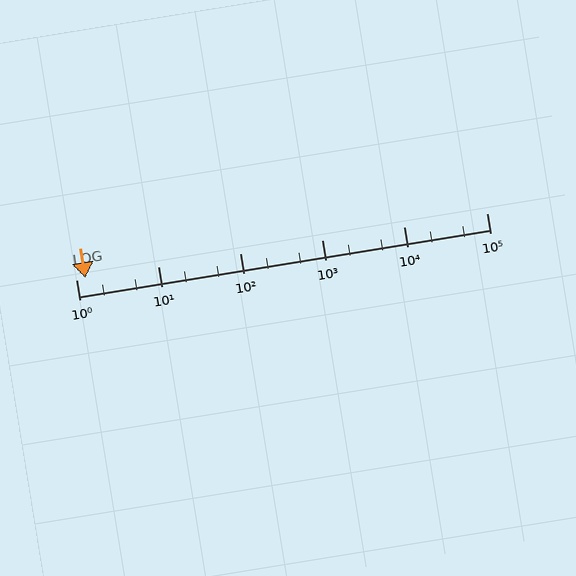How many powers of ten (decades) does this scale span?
The scale spans 5 decades, from 1 to 100000.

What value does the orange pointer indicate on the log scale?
The pointer indicates approximately 1.3.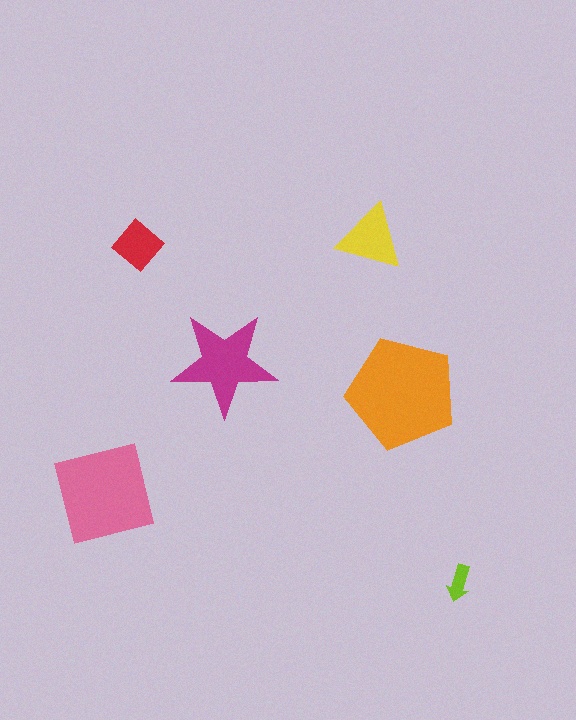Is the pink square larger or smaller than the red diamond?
Larger.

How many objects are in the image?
There are 6 objects in the image.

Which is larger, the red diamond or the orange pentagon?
The orange pentagon.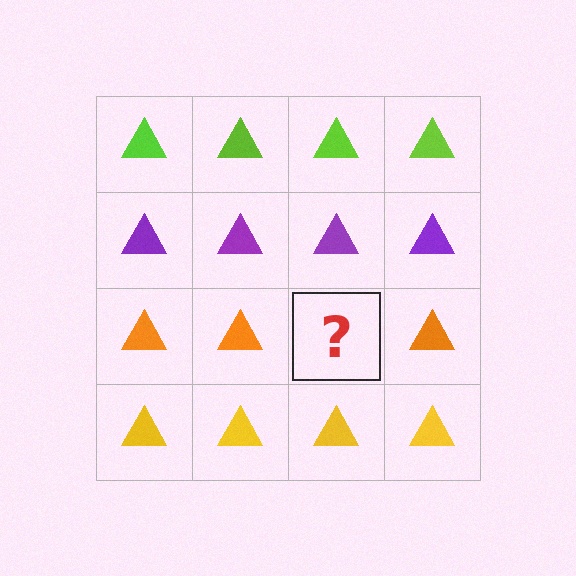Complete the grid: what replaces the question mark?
The question mark should be replaced with an orange triangle.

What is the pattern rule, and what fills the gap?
The rule is that each row has a consistent color. The gap should be filled with an orange triangle.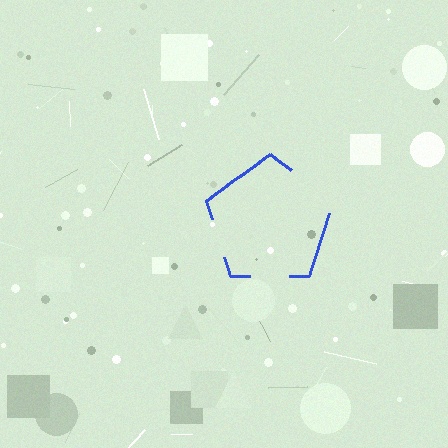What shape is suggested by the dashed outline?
The dashed outline suggests a pentagon.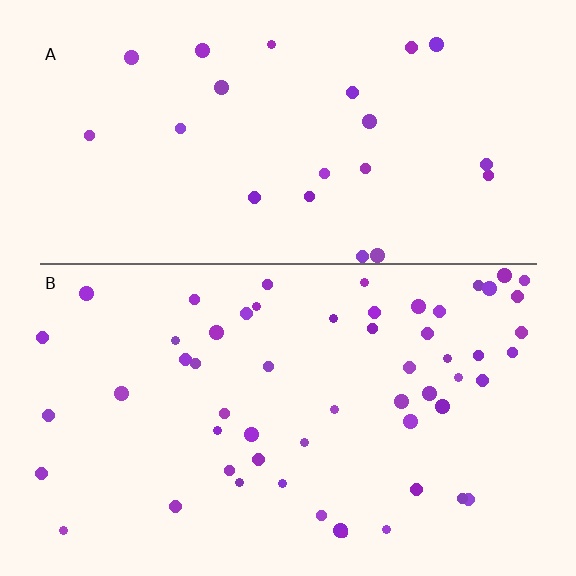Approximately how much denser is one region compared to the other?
Approximately 2.5× — region B over region A.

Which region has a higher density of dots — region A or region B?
B (the bottom).